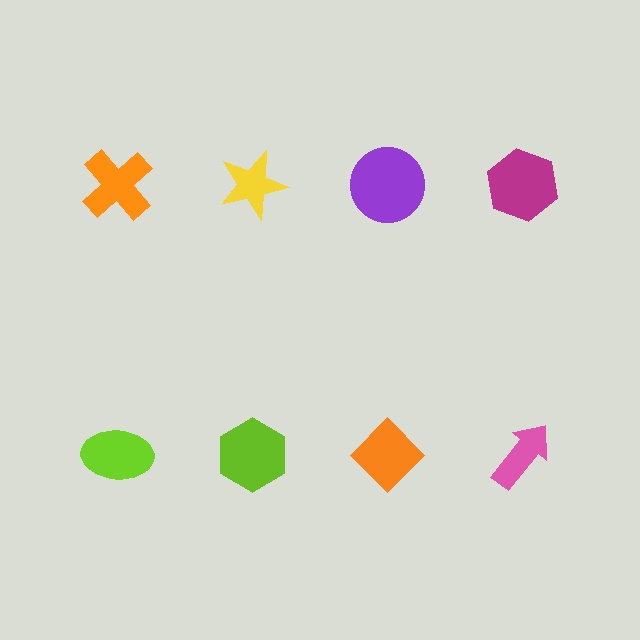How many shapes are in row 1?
4 shapes.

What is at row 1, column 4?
A magenta hexagon.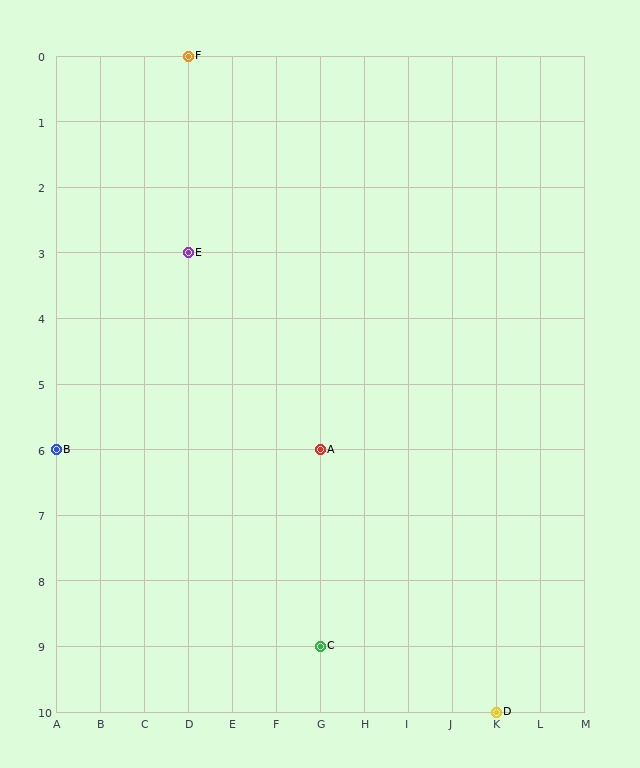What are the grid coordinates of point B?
Point B is at grid coordinates (A, 6).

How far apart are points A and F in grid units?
Points A and F are 3 columns and 6 rows apart (about 6.7 grid units diagonally).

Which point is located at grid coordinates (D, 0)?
Point F is at (D, 0).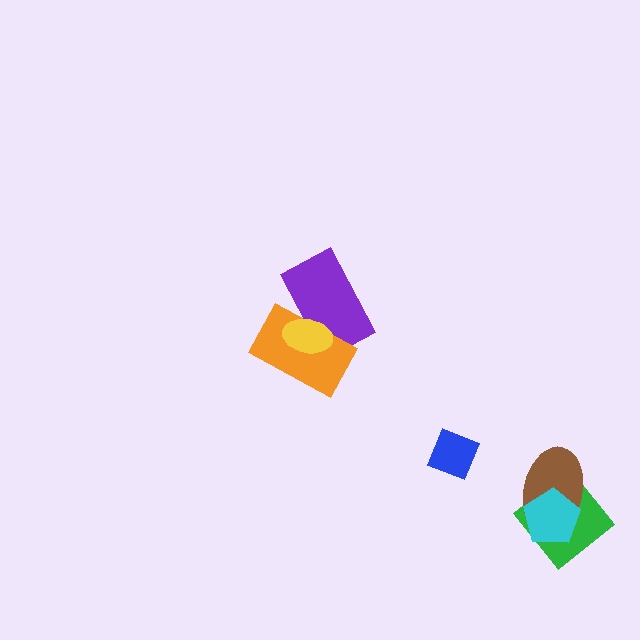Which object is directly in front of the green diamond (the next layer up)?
The brown ellipse is directly in front of the green diamond.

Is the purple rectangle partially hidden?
Yes, it is partially covered by another shape.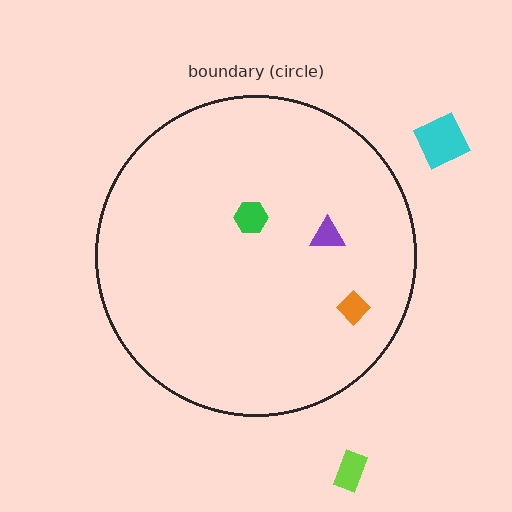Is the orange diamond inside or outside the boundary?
Inside.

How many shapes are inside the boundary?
3 inside, 2 outside.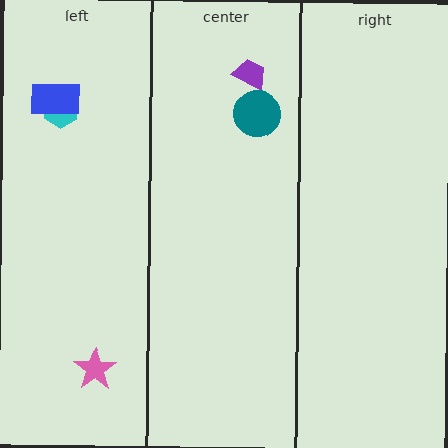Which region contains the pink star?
The left region.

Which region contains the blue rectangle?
The left region.